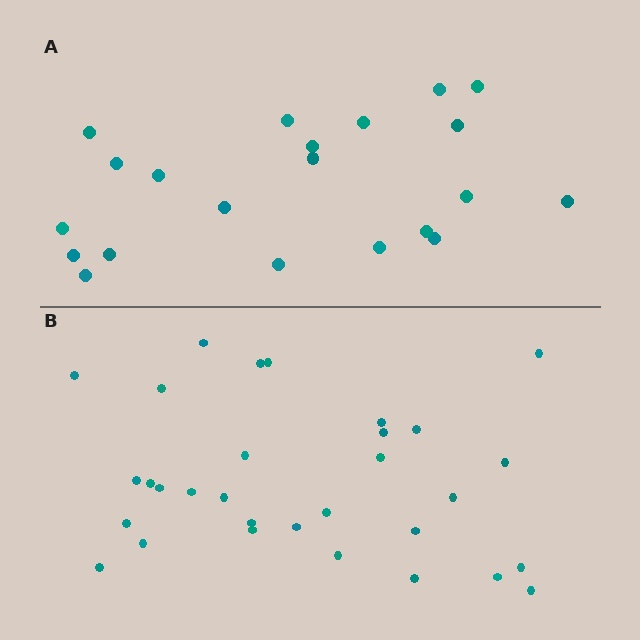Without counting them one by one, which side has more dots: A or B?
Region B (the bottom region) has more dots.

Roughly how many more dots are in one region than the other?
Region B has roughly 10 or so more dots than region A.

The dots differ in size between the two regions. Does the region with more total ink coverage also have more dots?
No. Region A has more total ink coverage because its dots are larger, but region B actually contains more individual dots. Total area can be misleading — the number of items is what matters here.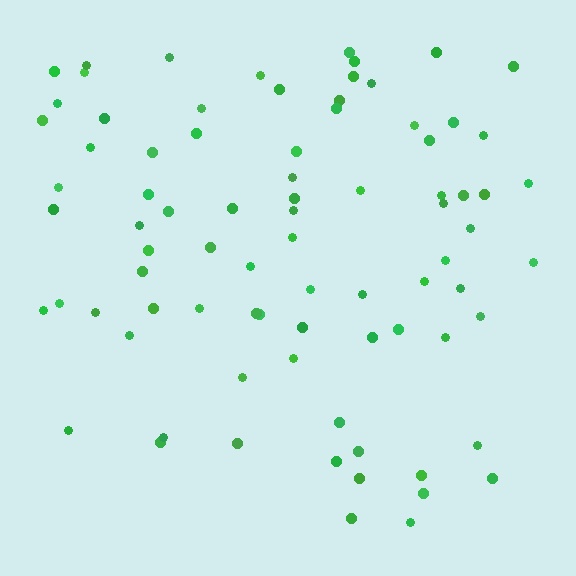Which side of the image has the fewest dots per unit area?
The bottom.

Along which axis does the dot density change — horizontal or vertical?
Vertical.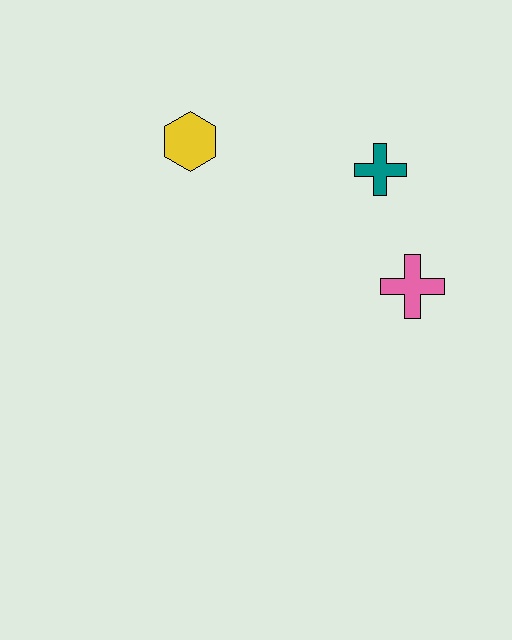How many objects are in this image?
There are 3 objects.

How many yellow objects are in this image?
There is 1 yellow object.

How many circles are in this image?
There are no circles.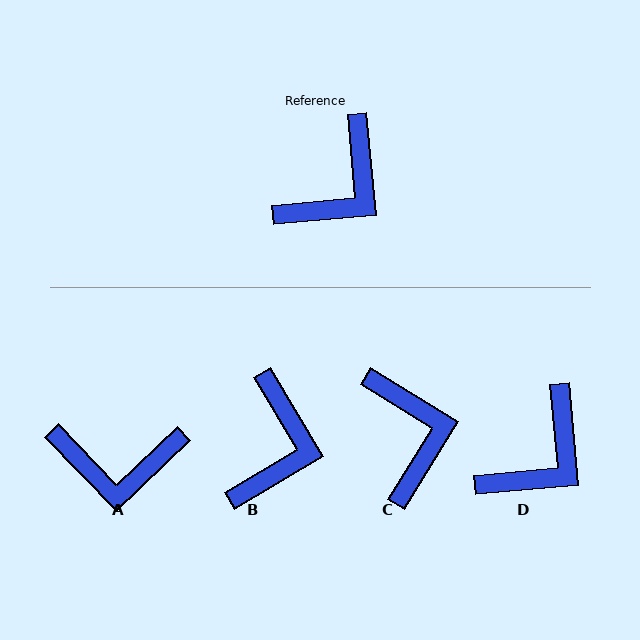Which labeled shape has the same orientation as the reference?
D.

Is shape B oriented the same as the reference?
No, it is off by about 26 degrees.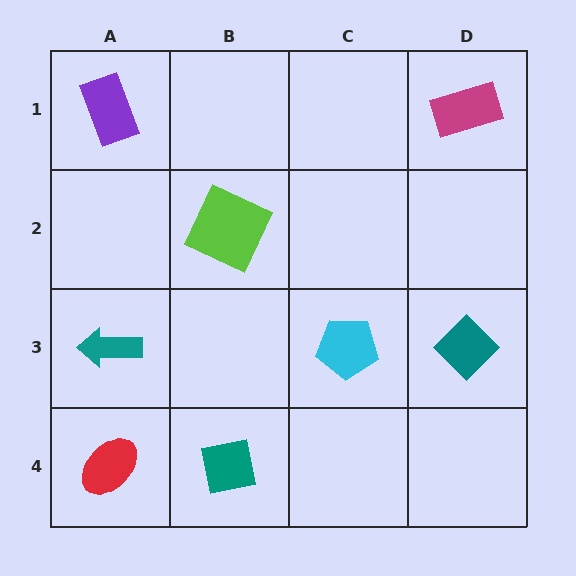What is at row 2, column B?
A lime square.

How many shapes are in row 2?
1 shape.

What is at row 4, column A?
A red ellipse.